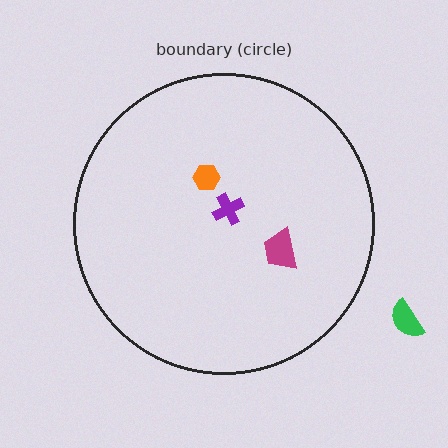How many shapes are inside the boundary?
3 inside, 1 outside.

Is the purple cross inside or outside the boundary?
Inside.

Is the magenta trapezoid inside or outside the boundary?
Inside.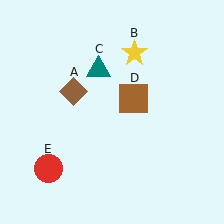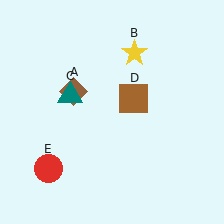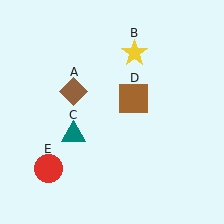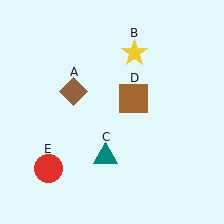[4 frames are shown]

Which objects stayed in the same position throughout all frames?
Brown diamond (object A) and yellow star (object B) and brown square (object D) and red circle (object E) remained stationary.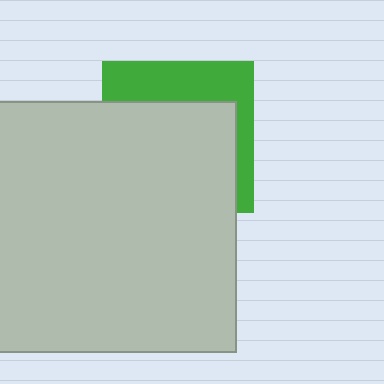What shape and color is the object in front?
The object in front is a light gray square.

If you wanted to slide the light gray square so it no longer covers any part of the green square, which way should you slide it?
Slide it down — that is the most direct way to separate the two shapes.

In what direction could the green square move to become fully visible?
The green square could move up. That would shift it out from behind the light gray square entirely.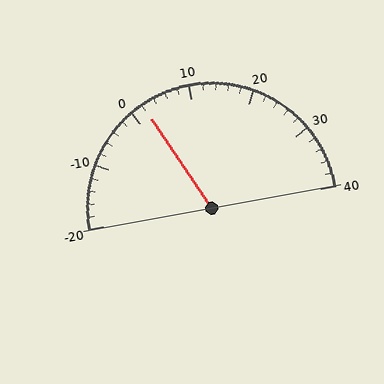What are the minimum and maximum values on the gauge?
The gauge ranges from -20 to 40.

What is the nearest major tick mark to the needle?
The nearest major tick mark is 0.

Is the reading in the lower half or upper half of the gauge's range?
The reading is in the lower half of the range (-20 to 40).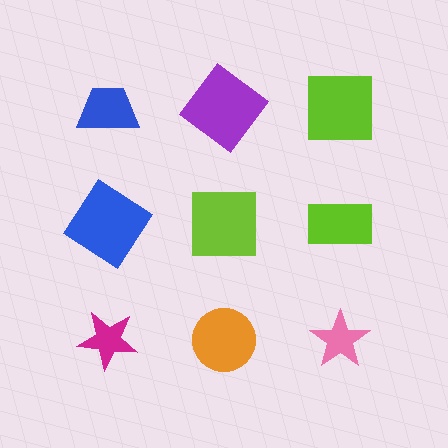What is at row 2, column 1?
A blue diamond.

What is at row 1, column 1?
A blue trapezoid.